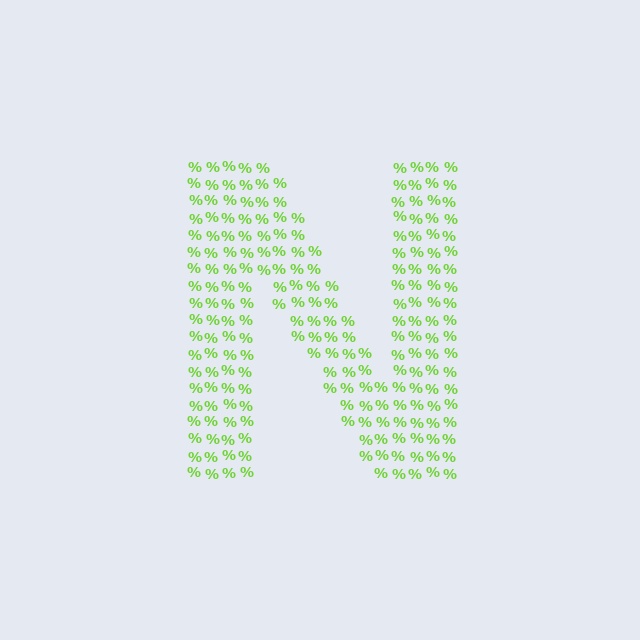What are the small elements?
The small elements are percent signs.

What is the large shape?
The large shape is the letter N.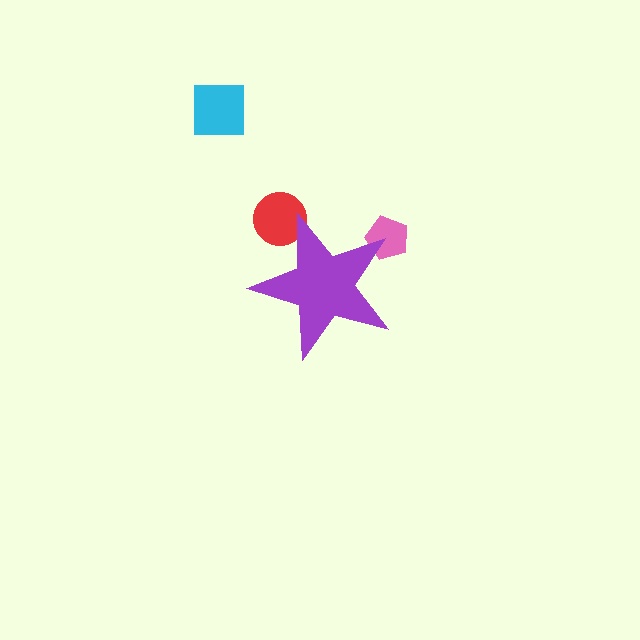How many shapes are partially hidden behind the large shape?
2 shapes are partially hidden.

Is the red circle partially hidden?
Yes, the red circle is partially hidden behind the purple star.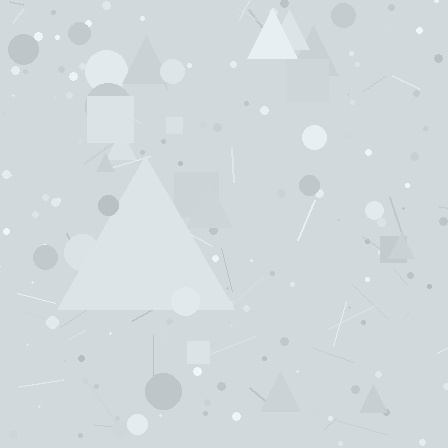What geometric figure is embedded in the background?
A triangle is embedded in the background.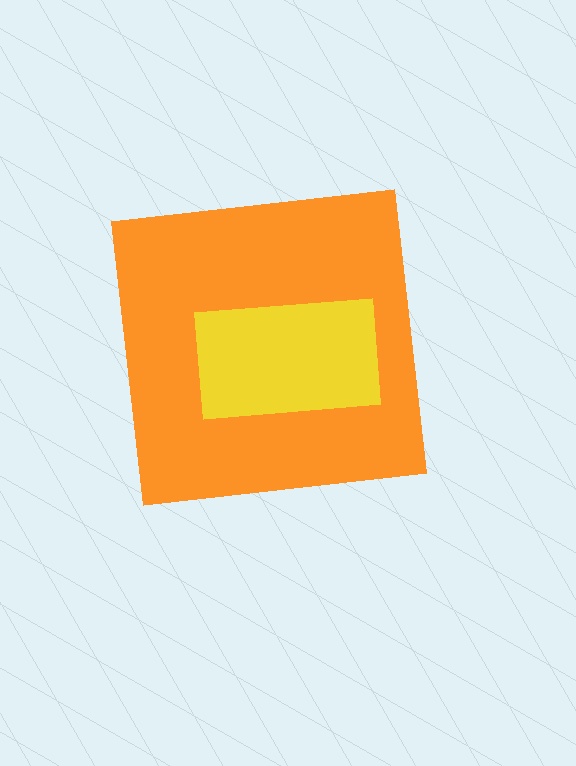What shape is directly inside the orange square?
The yellow rectangle.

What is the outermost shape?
The orange square.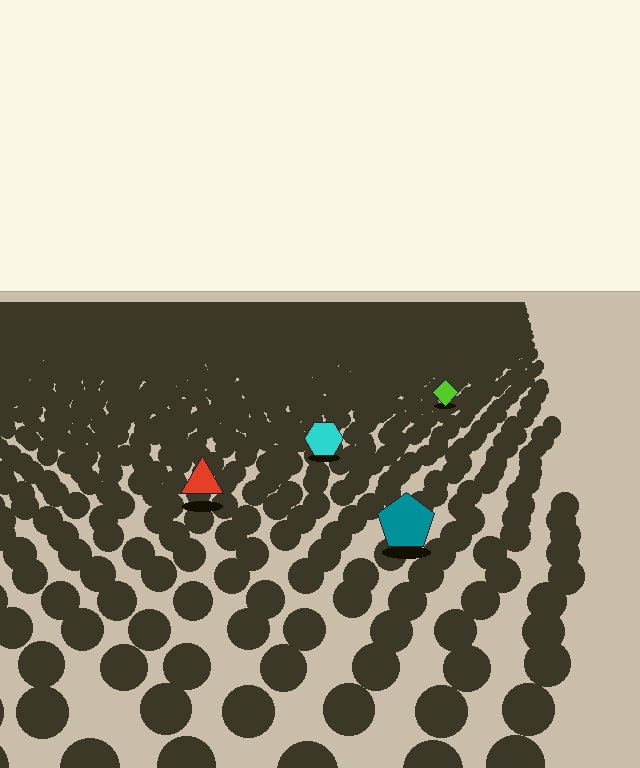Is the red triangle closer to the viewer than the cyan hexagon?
Yes. The red triangle is closer — you can tell from the texture gradient: the ground texture is coarser near it.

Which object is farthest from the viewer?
The lime diamond is farthest from the viewer. It appears smaller and the ground texture around it is denser.